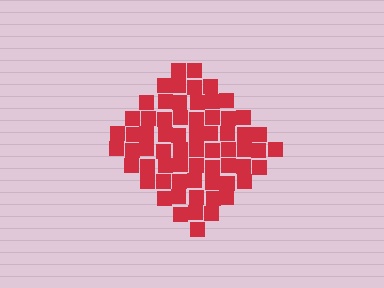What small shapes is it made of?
It is made of small squares.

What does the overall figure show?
The overall figure shows a diamond.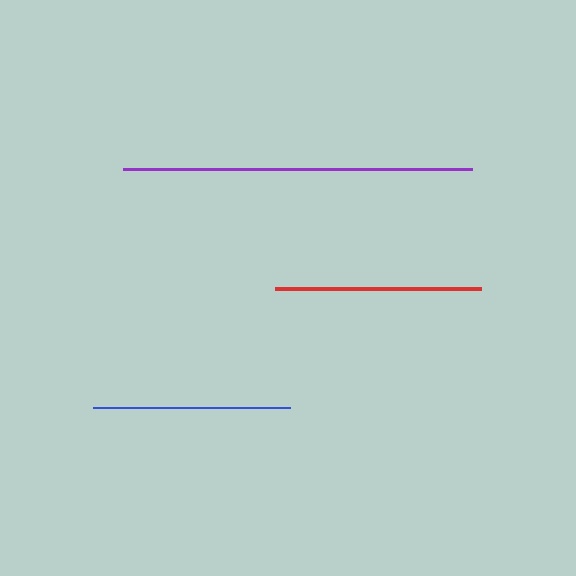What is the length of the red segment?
The red segment is approximately 206 pixels long.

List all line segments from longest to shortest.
From longest to shortest: purple, red, blue.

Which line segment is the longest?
The purple line is the longest at approximately 348 pixels.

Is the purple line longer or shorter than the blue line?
The purple line is longer than the blue line.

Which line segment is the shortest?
The blue line is the shortest at approximately 196 pixels.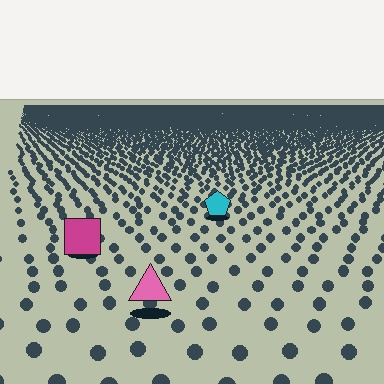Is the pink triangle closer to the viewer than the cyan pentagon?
Yes. The pink triangle is closer — you can tell from the texture gradient: the ground texture is coarser near it.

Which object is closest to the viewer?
The pink triangle is closest. The texture marks near it are larger and more spread out.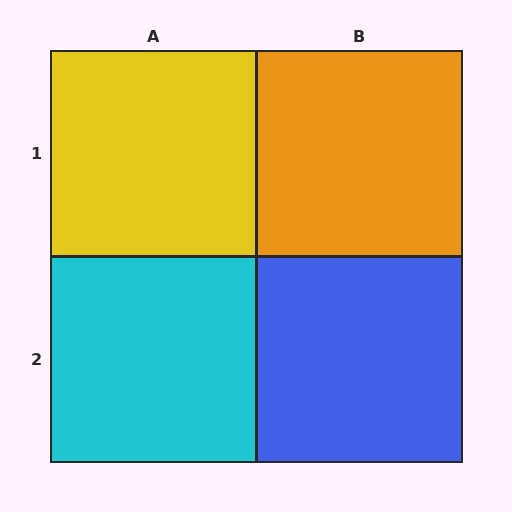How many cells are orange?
1 cell is orange.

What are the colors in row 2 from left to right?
Cyan, blue.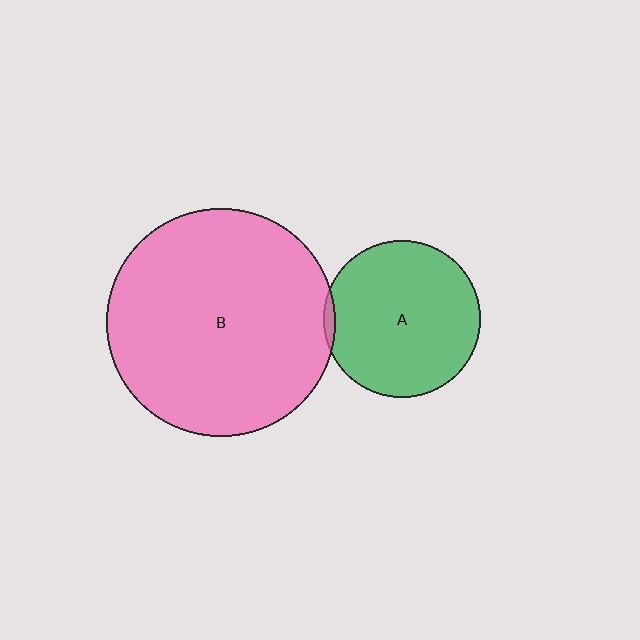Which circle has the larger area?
Circle B (pink).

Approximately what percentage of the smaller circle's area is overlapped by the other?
Approximately 5%.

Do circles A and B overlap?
Yes.